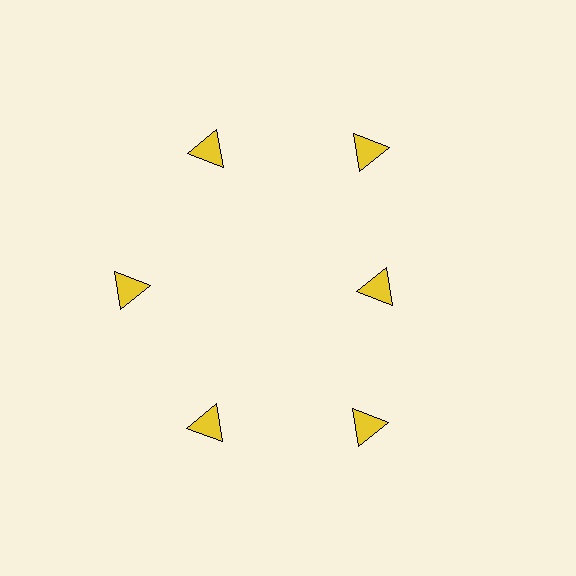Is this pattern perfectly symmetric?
No. The 6 yellow triangles are arranged in a ring, but one element near the 3 o'clock position is pulled inward toward the center, breaking the 6-fold rotational symmetry.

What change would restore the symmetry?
The symmetry would be restored by moving it outward, back onto the ring so that all 6 triangles sit at equal angles and equal distance from the center.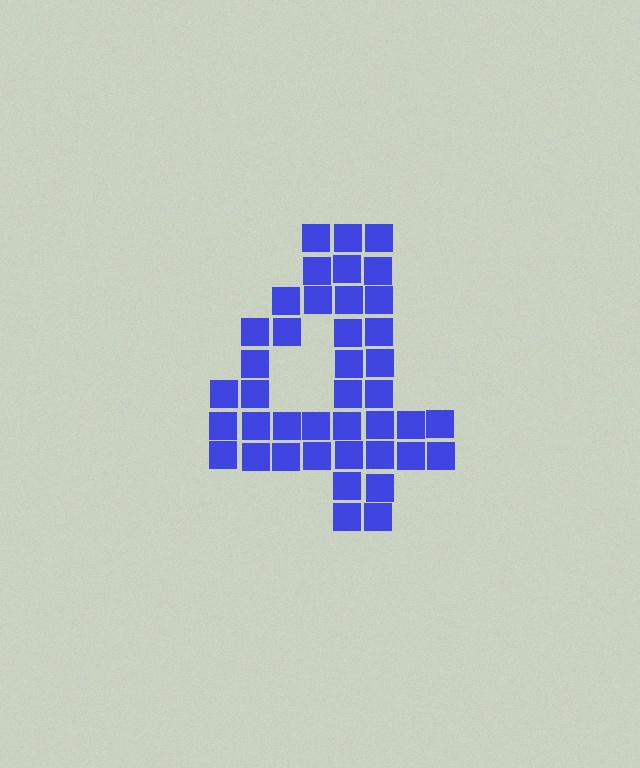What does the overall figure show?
The overall figure shows the digit 4.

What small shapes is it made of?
It is made of small squares.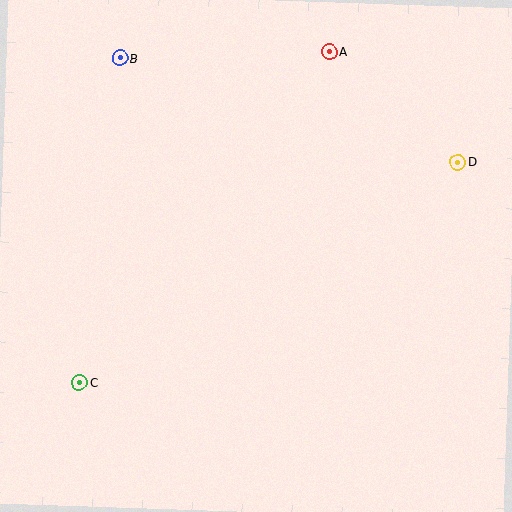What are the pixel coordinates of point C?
Point C is at (80, 383).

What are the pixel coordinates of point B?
Point B is at (120, 58).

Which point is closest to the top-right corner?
Point D is closest to the top-right corner.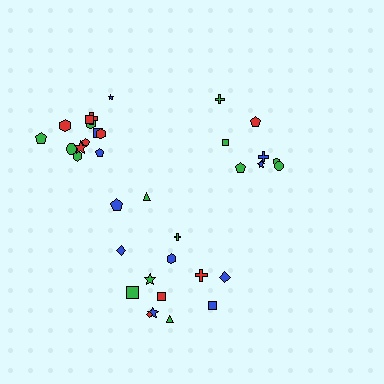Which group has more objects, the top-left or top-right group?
The top-left group.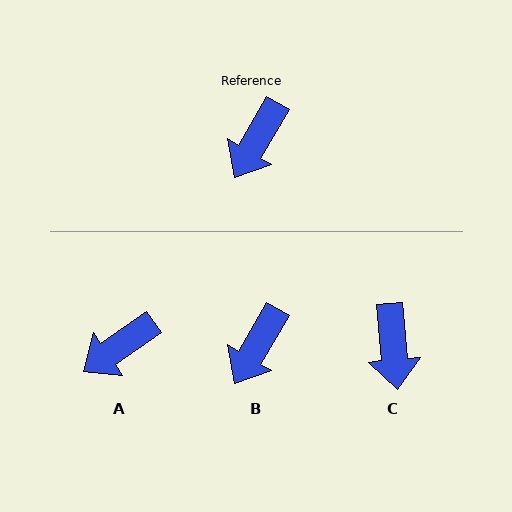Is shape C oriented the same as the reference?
No, it is off by about 36 degrees.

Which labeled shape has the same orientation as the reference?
B.